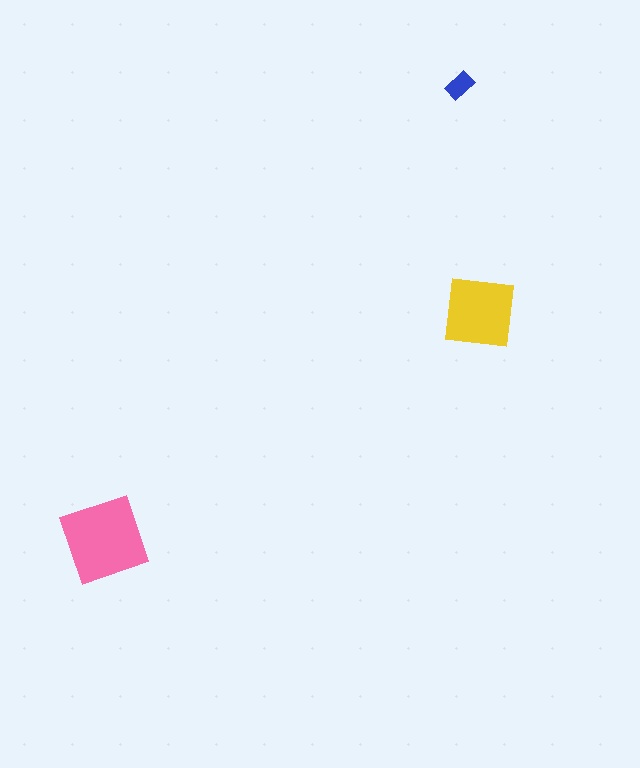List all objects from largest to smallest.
The pink diamond, the yellow square, the blue rectangle.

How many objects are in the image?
There are 3 objects in the image.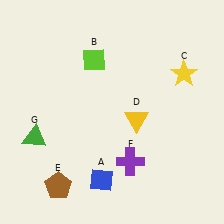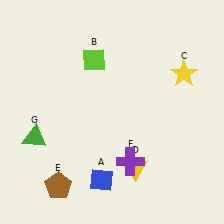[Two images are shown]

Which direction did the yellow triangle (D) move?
The yellow triangle (D) moved down.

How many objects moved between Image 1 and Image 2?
1 object moved between the two images.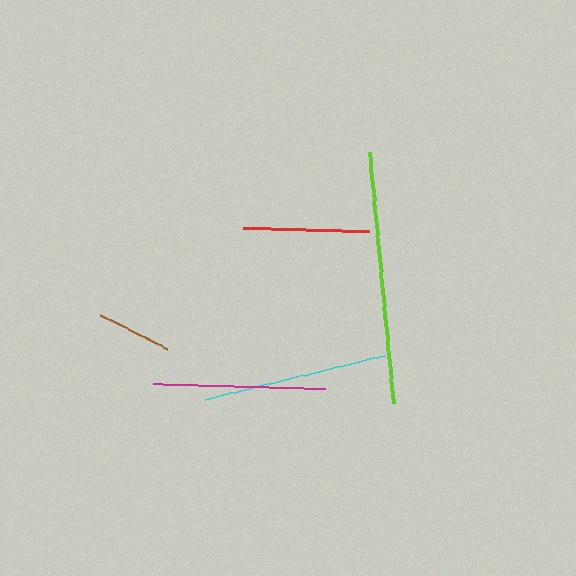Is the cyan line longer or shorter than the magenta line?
The cyan line is longer than the magenta line.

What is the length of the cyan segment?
The cyan segment is approximately 184 pixels long.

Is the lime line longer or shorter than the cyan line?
The lime line is longer than the cyan line.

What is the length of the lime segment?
The lime segment is approximately 252 pixels long.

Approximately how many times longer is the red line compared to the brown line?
The red line is approximately 1.7 times the length of the brown line.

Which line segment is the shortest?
The brown line is the shortest at approximately 75 pixels.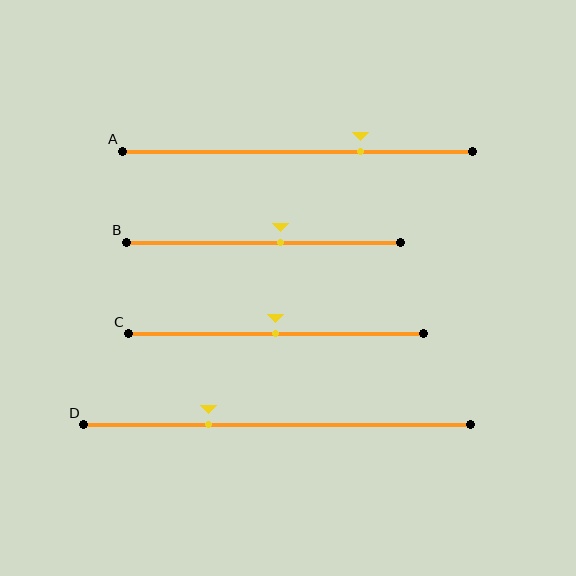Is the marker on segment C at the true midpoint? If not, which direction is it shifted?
Yes, the marker on segment C is at the true midpoint.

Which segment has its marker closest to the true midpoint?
Segment C has its marker closest to the true midpoint.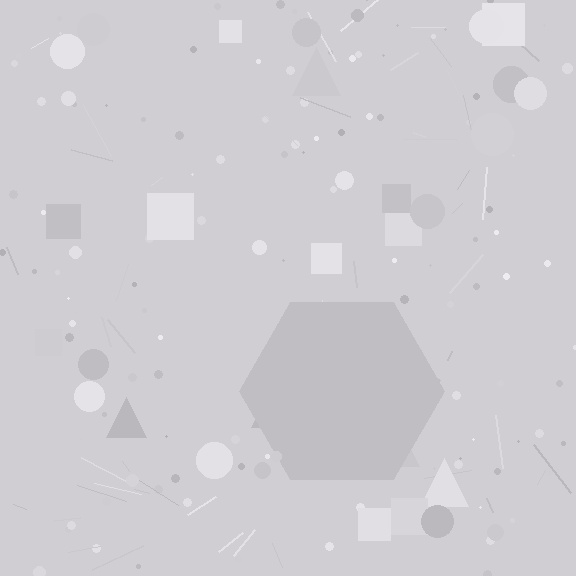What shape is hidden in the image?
A hexagon is hidden in the image.